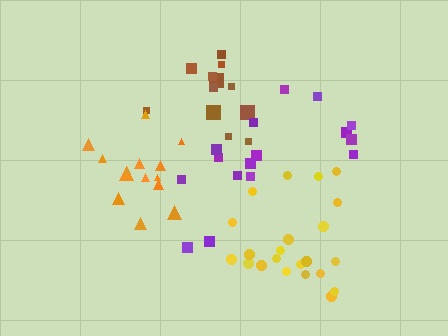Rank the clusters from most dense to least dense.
yellow, orange, brown, purple.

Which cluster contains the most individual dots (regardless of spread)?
Yellow (22).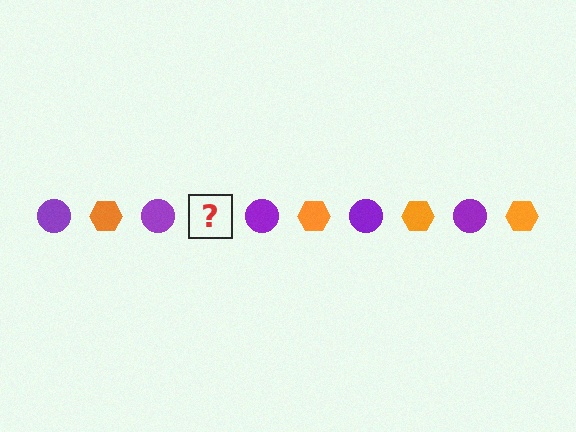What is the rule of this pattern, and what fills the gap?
The rule is that the pattern alternates between purple circle and orange hexagon. The gap should be filled with an orange hexagon.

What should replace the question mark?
The question mark should be replaced with an orange hexagon.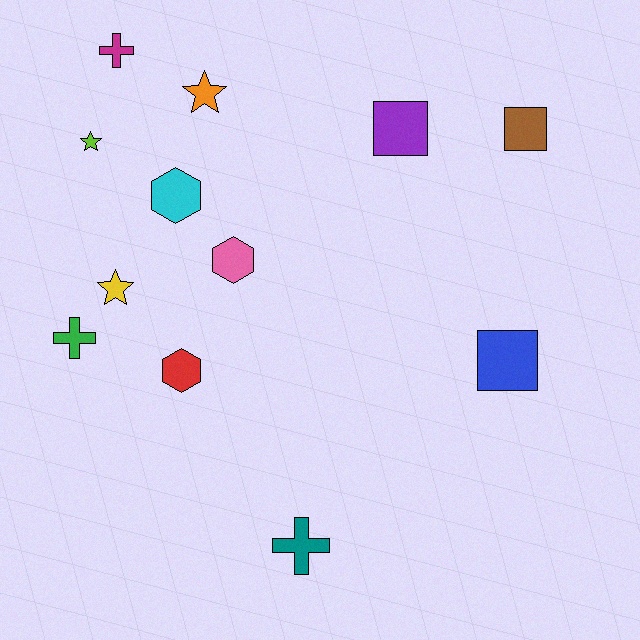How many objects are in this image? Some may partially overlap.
There are 12 objects.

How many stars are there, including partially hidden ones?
There are 3 stars.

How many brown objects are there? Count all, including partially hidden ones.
There is 1 brown object.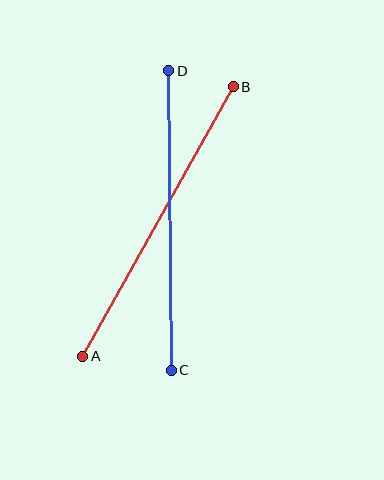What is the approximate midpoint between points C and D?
The midpoint is at approximately (170, 221) pixels.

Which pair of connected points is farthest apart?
Points A and B are farthest apart.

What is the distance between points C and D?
The distance is approximately 299 pixels.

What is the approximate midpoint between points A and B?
The midpoint is at approximately (158, 222) pixels.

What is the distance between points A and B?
The distance is approximately 309 pixels.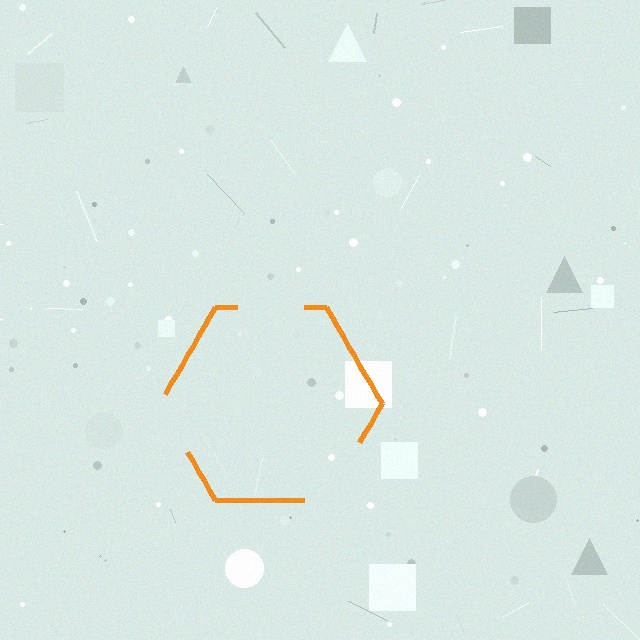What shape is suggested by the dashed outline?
The dashed outline suggests a hexagon.